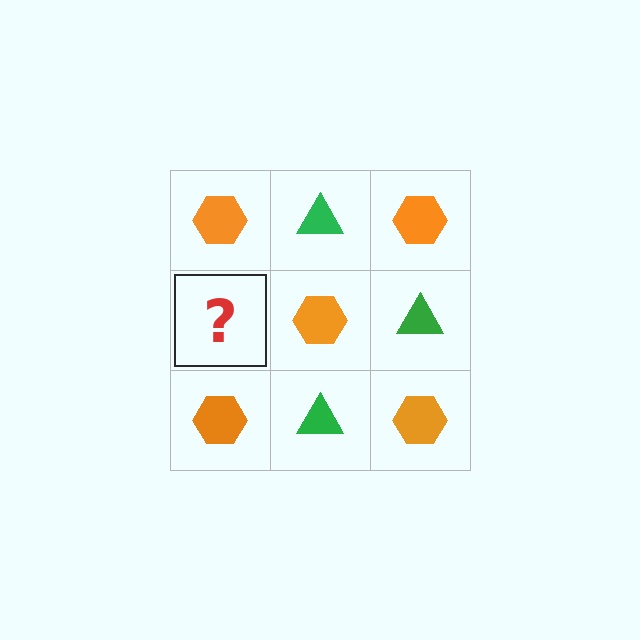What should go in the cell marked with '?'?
The missing cell should contain a green triangle.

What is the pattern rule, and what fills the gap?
The rule is that it alternates orange hexagon and green triangle in a checkerboard pattern. The gap should be filled with a green triangle.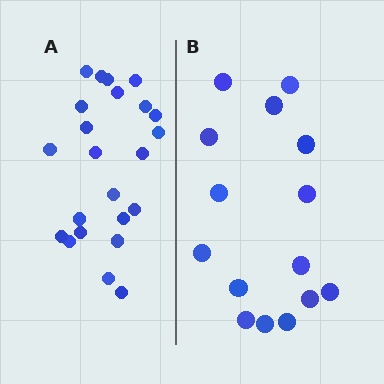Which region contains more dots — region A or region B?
Region A (the left region) has more dots.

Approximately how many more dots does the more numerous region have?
Region A has roughly 8 or so more dots than region B.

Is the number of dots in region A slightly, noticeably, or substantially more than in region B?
Region A has substantially more. The ratio is roughly 1.5 to 1.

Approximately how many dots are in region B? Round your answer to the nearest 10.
About 20 dots. (The exact count is 15, which rounds to 20.)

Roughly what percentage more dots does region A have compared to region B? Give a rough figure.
About 55% more.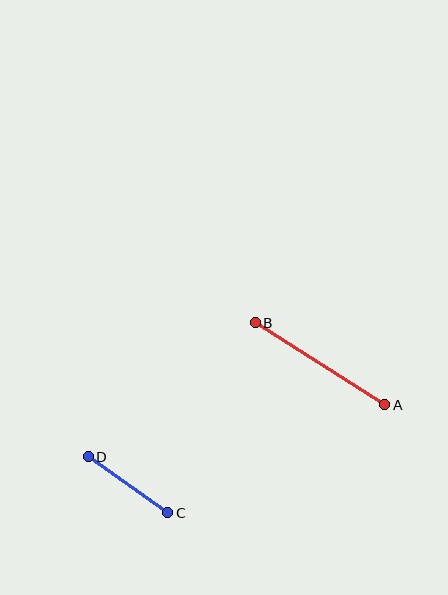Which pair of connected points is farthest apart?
Points A and B are farthest apart.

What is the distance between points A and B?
The distance is approximately 154 pixels.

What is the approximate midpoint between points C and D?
The midpoint is at approximately (128, 485) pixels.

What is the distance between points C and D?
The distance is approximately 97 pixels.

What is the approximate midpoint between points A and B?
The midpoint is at approximately (320, 364) pixels.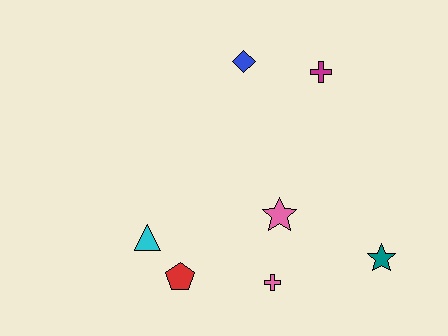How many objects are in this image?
There are 7 objects.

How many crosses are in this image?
There are 2 crosses.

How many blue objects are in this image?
There is 1 blue object.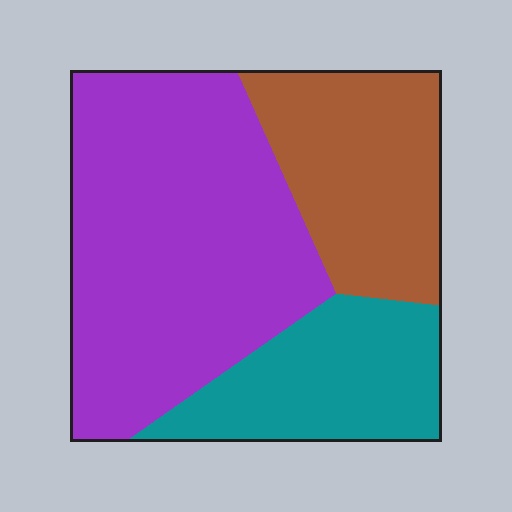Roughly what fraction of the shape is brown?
Brown takes up about one quarter (1/4) of the shape.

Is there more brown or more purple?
Purple.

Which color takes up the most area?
Purple, at roughly 50%.